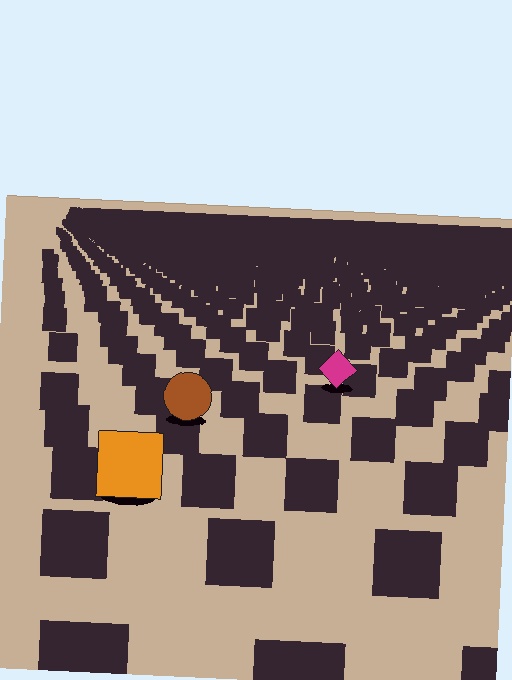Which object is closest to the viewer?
The orange square is closest. The texture marks near it are larger and more spread out.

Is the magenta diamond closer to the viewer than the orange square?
No. The orange square is closer — you can tell from the texture gradient: the ground texture is coarser near it.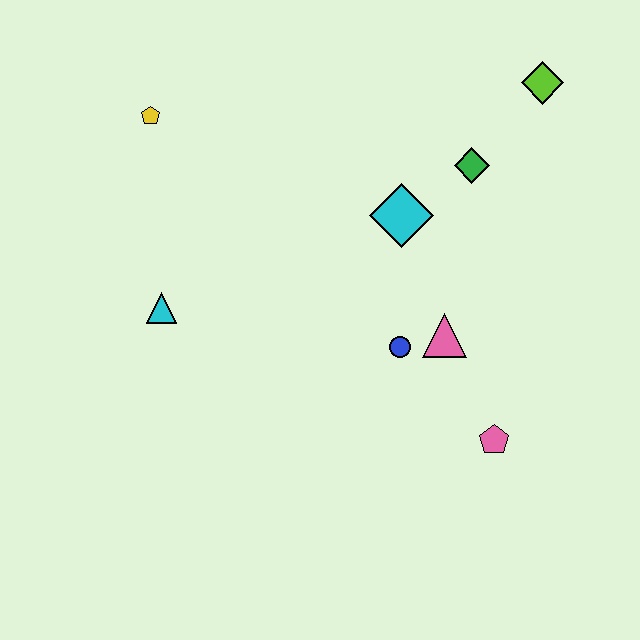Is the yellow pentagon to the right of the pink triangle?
No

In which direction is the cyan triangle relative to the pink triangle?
The cyan triangle is to the left of the pink triangle.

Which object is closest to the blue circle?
The pink triangle is closest to the blue circle.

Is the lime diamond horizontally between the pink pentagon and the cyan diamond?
No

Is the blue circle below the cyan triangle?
Yes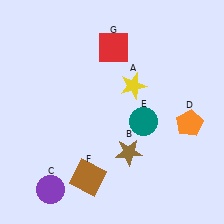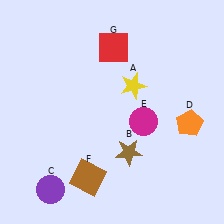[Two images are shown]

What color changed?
The circle (E) changed from teal in Image 1 to magenta in Image 2.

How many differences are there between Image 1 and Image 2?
There is 1 difference between the two images.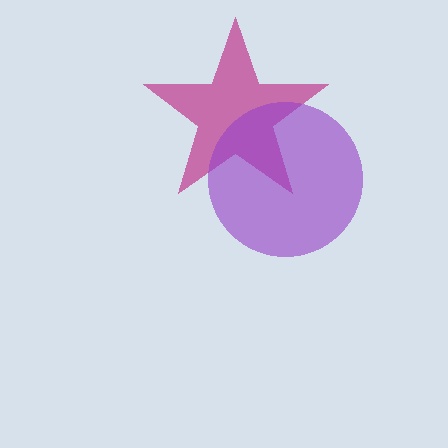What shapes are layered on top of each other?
The layered shapes are: a magenta star, a purple circle.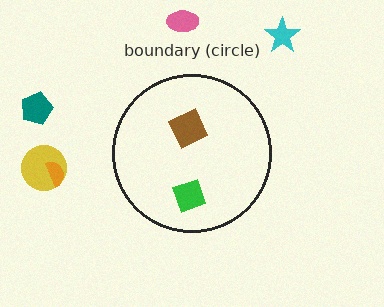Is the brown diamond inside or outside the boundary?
Inside.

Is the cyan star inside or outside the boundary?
Outside.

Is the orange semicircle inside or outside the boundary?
Outside.